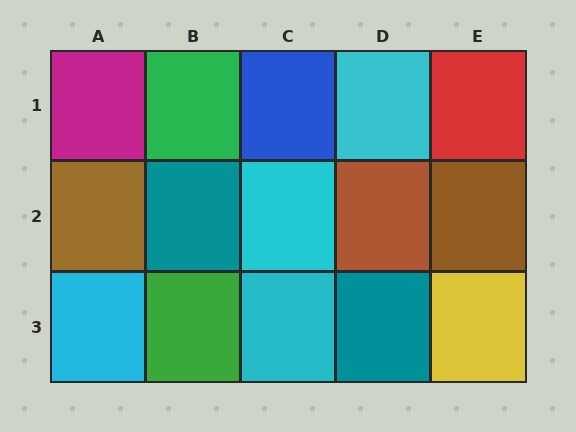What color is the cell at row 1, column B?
Green.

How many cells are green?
2 cells are green.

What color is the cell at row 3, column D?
Teal.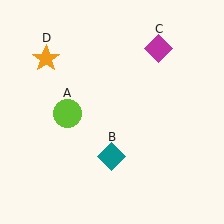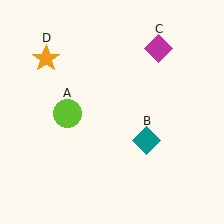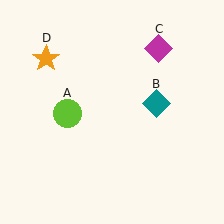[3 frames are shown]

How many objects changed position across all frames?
1 object changed position: teal diamond (object B).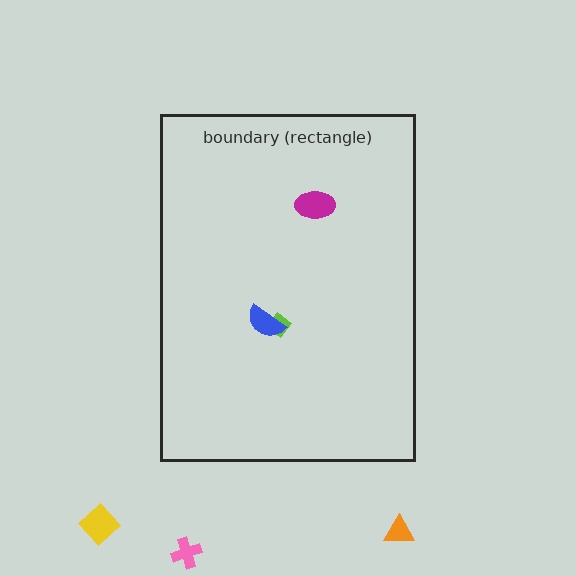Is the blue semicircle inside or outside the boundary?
Inside.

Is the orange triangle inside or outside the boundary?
Outside.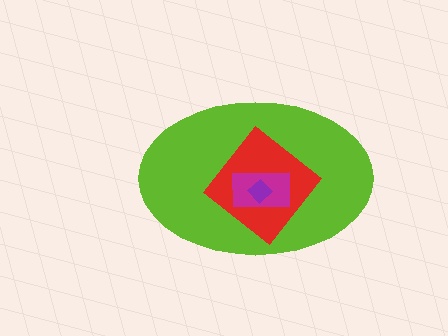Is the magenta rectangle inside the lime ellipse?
Yes.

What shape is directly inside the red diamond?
The magenta rectangle.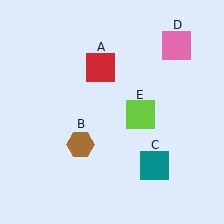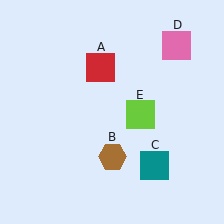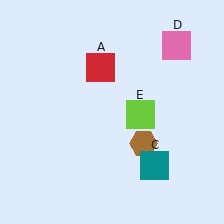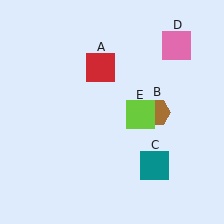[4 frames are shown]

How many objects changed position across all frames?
1 object changed position: brown hexagon (object B).